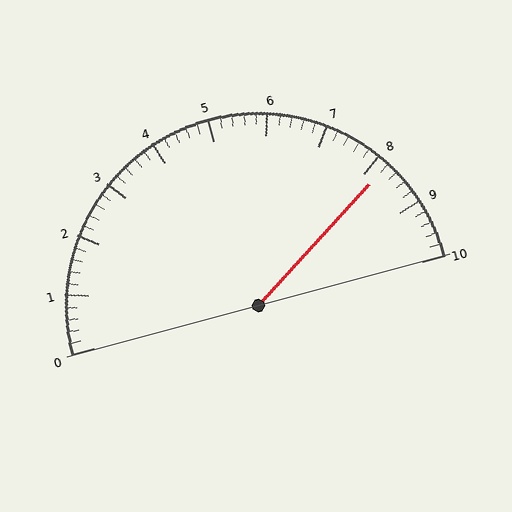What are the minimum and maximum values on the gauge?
The gauge ranges from 0 to 10.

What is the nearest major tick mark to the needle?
The nearest major tick mark is 8.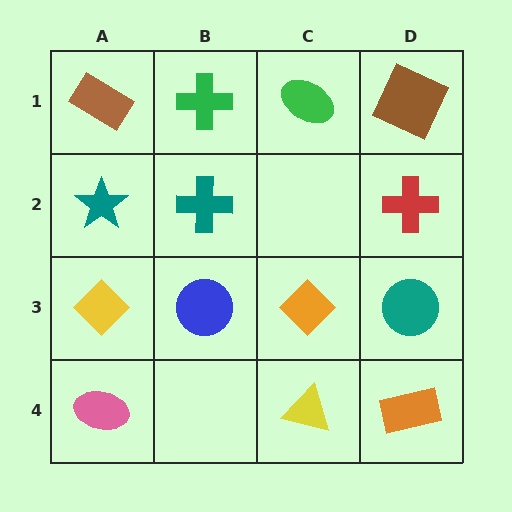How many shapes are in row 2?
3 shapes.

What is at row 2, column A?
A teal star.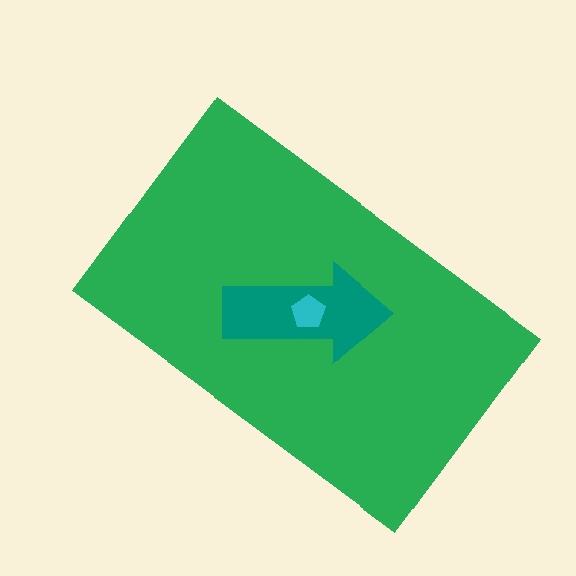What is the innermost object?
The cyan pentagon.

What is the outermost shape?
The green rectangle.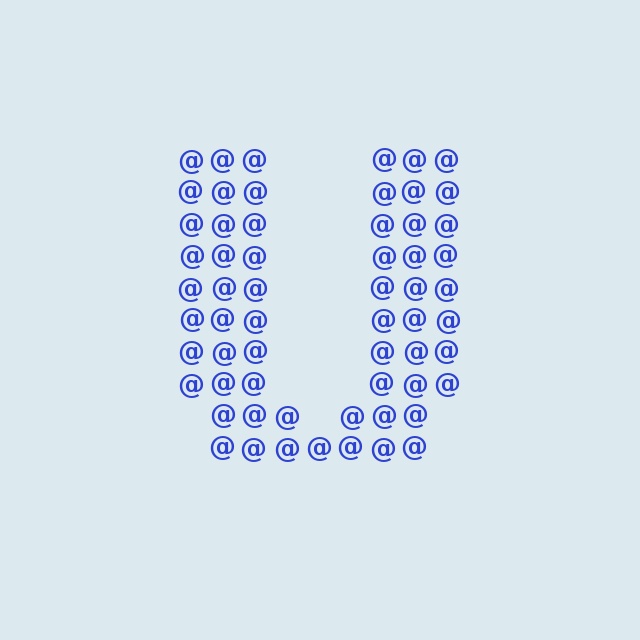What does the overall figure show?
The overall figure shows the letter U.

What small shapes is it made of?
It is made of small at signs.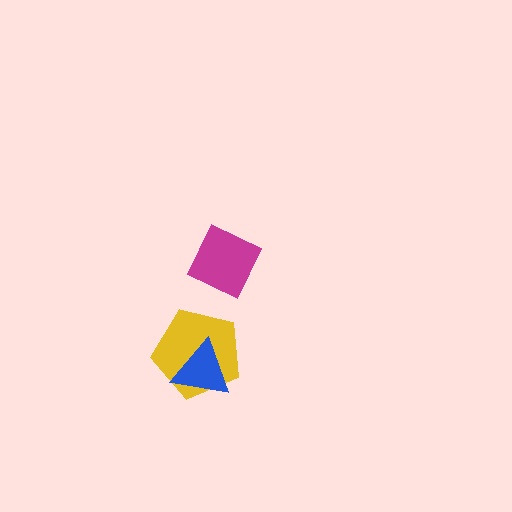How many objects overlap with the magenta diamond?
0 objects overlap with the magenta diamond.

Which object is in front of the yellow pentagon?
The blue triangle is in front of the yellow pentagon.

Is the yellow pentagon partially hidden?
Yes, it is partially covered by another shape.